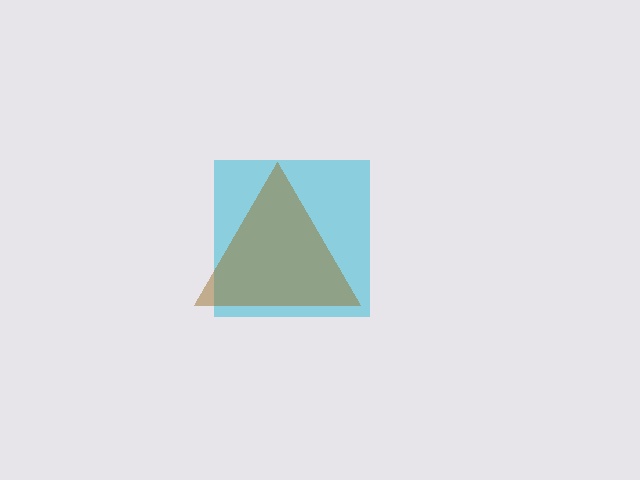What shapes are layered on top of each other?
The layered shapes are: a cyan square, a brown triangle.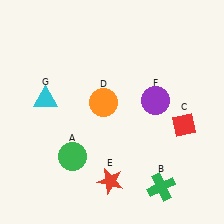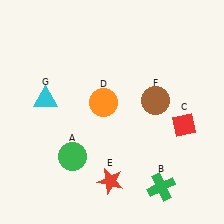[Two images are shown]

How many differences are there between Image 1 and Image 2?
There is 1 difference between the two images.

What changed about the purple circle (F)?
In Image 1, F is purple. In Image 2, it changed to brown.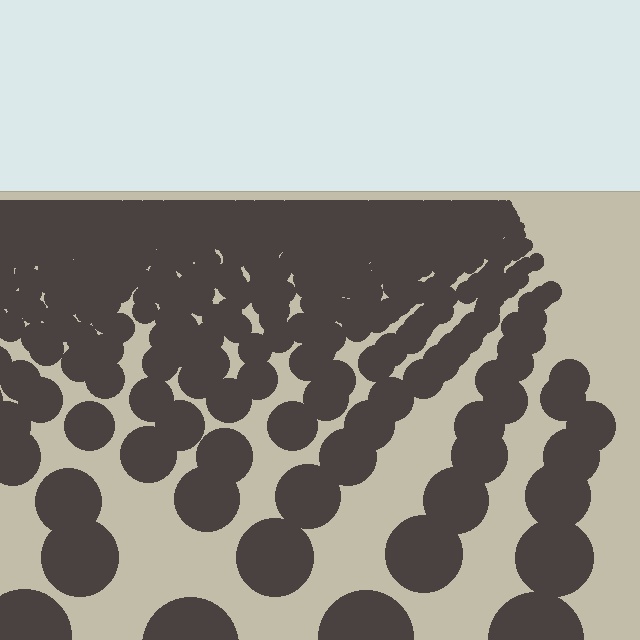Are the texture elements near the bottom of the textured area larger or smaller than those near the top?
Larger. Near the bottom, elements are closer to the viewer and appear at a bigger on-screen size.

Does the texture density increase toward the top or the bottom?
Density increases toward the top.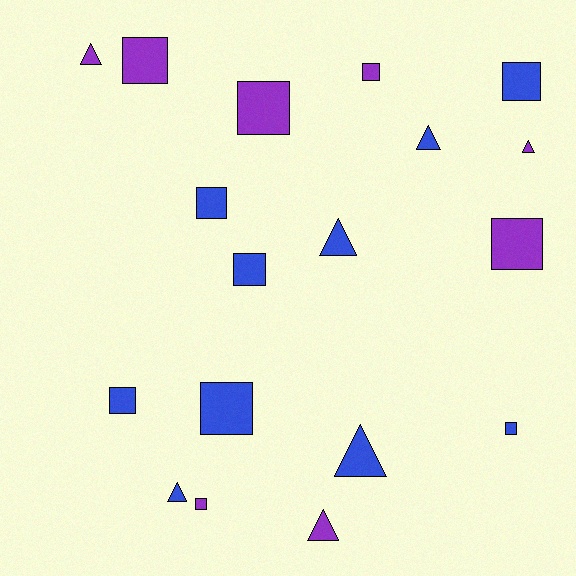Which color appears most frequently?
Blue, with 10 objects.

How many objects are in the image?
There are 18 objects.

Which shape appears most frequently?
Square, with 11 objects.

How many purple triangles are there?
There are 3 purple triangles.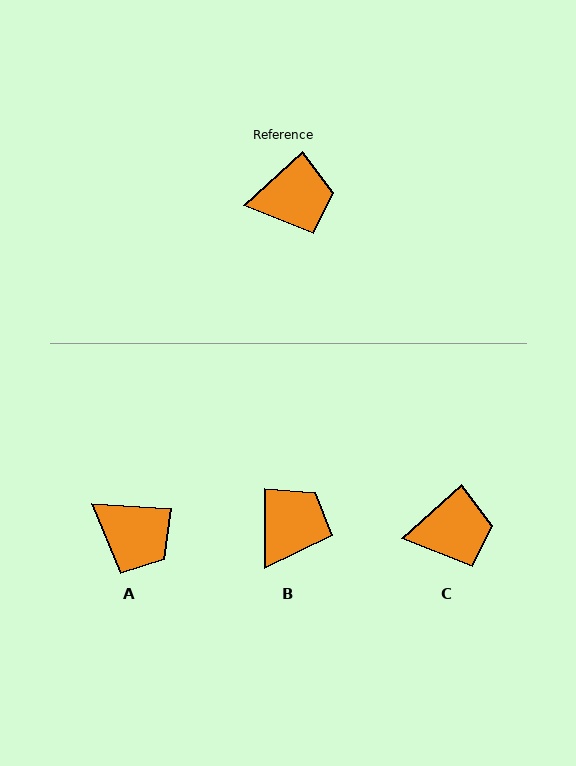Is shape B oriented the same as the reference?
No, it is off by about 48 degrees.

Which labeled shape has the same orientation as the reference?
C.